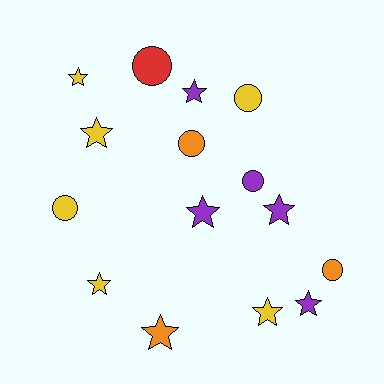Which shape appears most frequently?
Star, with 9 objects.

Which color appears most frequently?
Yellow, with 6 objects.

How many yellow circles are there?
There are 2 yellow circles.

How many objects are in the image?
There are 15 objects.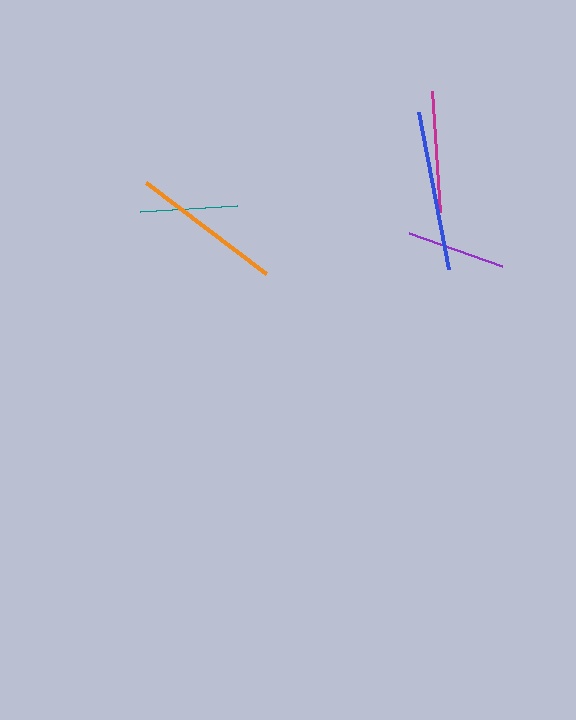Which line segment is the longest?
The blue line is the longest at approximately 160 pixels.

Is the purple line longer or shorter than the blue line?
The blue line is longer than the purple line.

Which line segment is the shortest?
The teal line is the shortest at approximately 98 pixels.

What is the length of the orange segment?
The orange segment is approximately 151 pixels long.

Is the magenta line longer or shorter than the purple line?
The magenta line is longer than the purple line.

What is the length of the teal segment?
The teal segment is approximately 98 pixels long.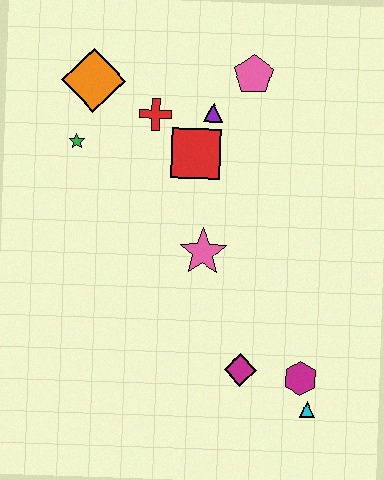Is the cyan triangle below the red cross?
Yes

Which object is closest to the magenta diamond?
The magenta hexagon is closest to the magenta diamond.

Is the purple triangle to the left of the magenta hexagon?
Yes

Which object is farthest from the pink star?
The orange diamond is farthest from the pink star.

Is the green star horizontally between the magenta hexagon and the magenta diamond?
No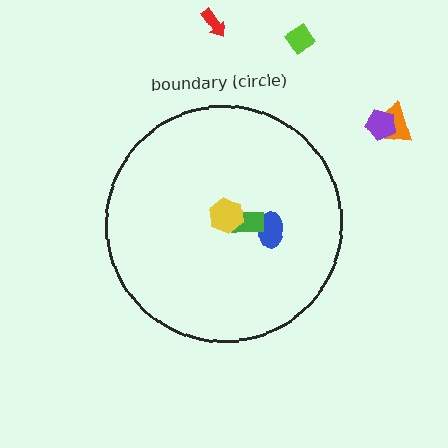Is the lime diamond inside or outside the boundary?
Outside.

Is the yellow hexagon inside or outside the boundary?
Inside.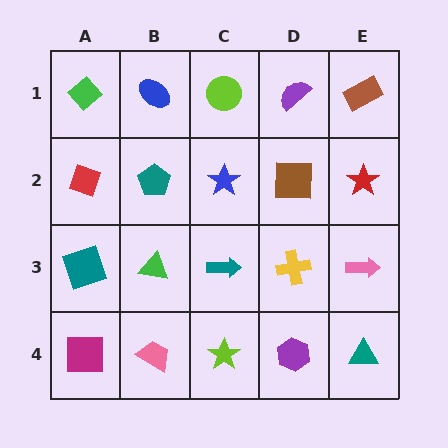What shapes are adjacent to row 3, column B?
A teal pentagon (row 2, column B), a pink trapezoid (row 4, column B), a teal square (row 3, column A), a teal arrow (row 3, column C).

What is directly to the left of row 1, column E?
A purple semicircle.